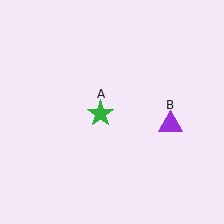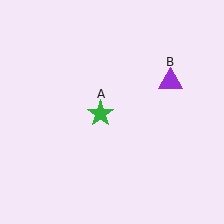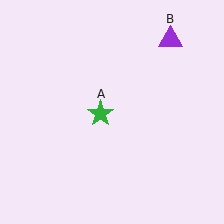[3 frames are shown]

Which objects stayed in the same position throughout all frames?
Green star (object A) remained stationary.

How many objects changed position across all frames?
1 object changed position: purple triangle (object B).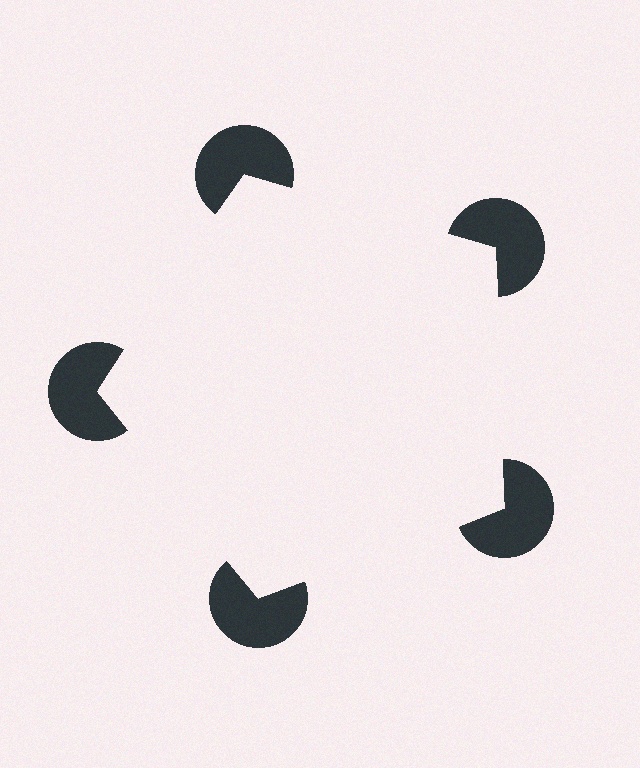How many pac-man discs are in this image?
There are 5 — one at each vertex of the illusory pentagon.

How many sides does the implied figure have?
5 sides.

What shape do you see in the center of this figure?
An illusory pentagon — its edges are inferred from the aligned wedge cuts in the pac-man discs, not physically drawn.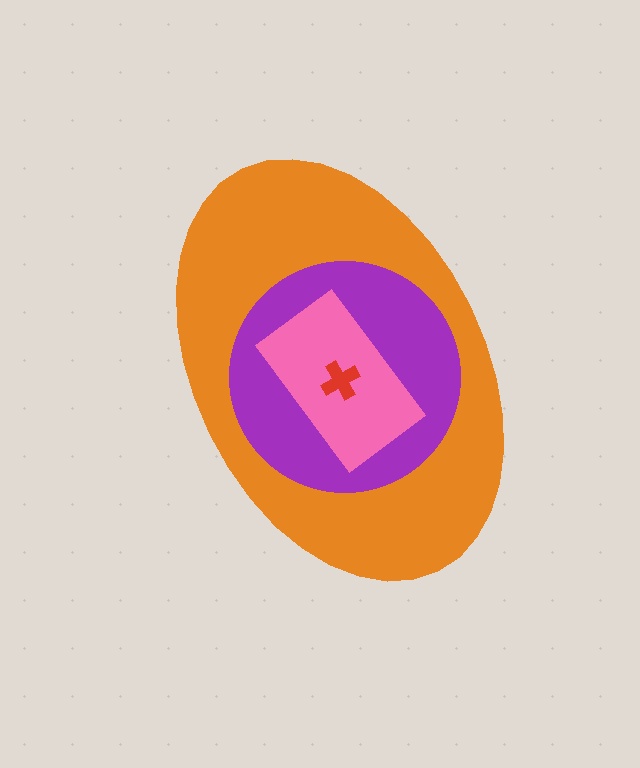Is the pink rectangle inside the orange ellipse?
Yes.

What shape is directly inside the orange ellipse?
The purple circle.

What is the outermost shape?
The orange ellipse.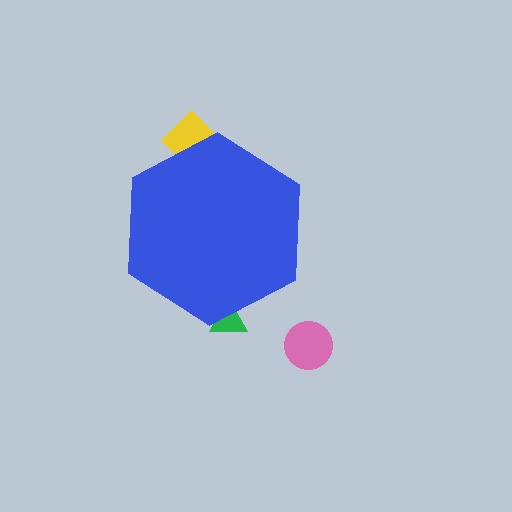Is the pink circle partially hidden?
No, the pink circle is fully visible.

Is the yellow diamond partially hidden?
Yes, the yellow diamond is partially hidden behind the blue hexagon.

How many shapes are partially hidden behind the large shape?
2 shapes are partially hidden.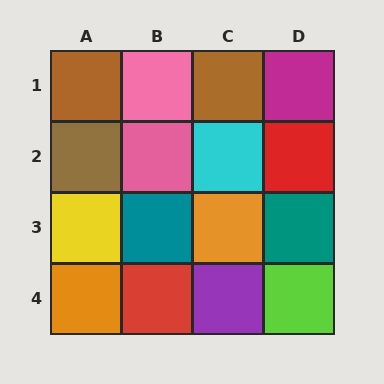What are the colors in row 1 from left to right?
Brown, pink, brown, magenta.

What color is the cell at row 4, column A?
Orange.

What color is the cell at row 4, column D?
Lime.